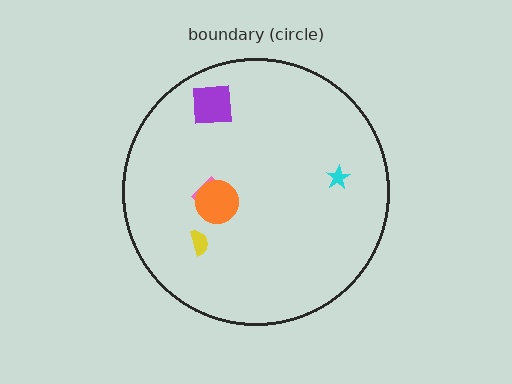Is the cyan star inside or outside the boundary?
Inside.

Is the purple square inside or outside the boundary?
Inside.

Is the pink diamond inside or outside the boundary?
Inside.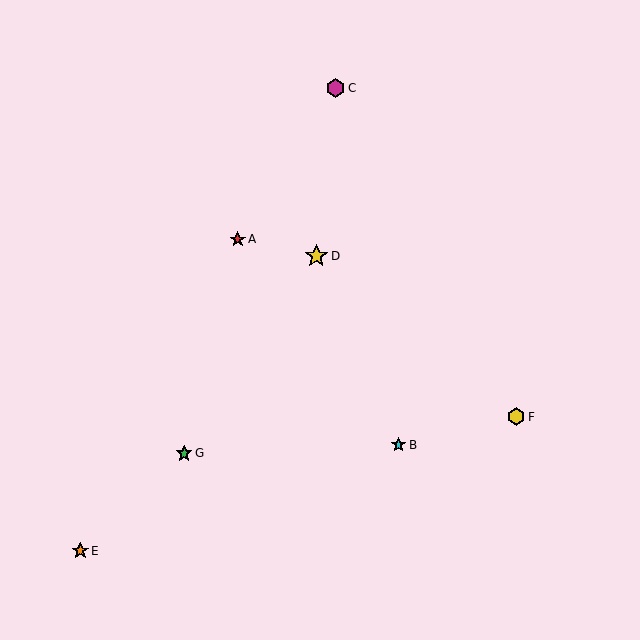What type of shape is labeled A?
Shape A is a red star.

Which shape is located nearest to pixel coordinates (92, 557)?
The orange star (labeled E) at (80, 551) is nearest to that location.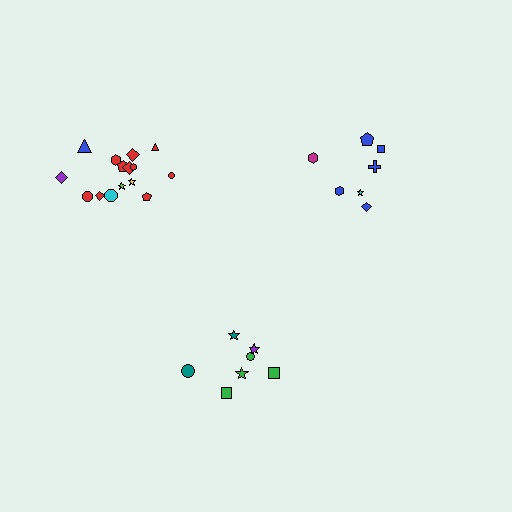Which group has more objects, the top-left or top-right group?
The top-left group.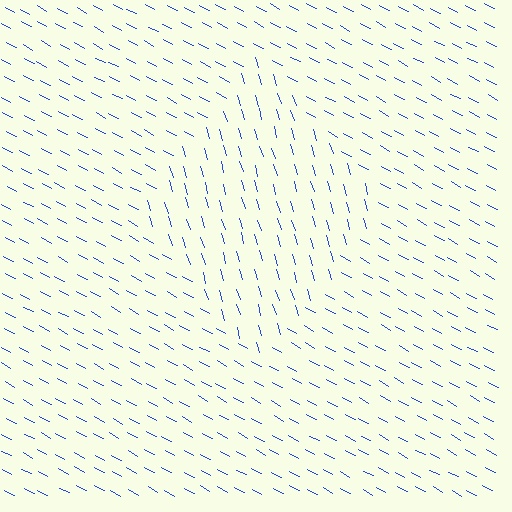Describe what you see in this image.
The image is filled with small blue line segments. A diamond region in the image has lines oriented differently from the surrounding lines, creating a visible texture boundary.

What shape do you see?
I see a diamond.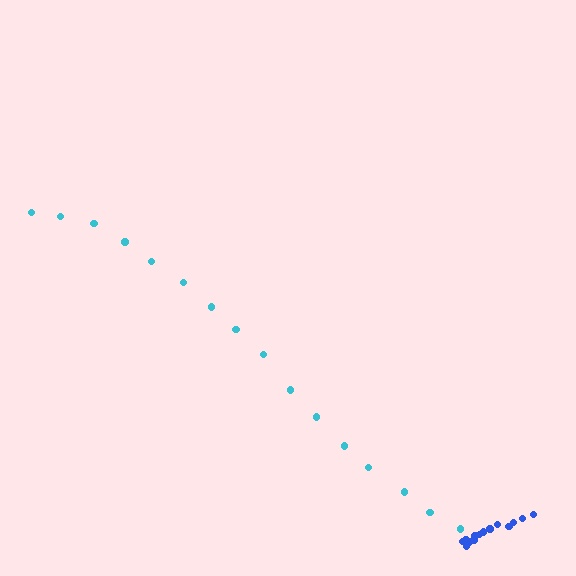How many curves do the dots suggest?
There are 2 distinct paths.